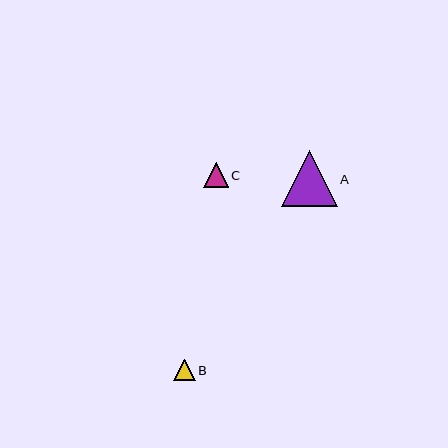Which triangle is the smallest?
Triangle B is the smallest with a size of approximately 22 pixels.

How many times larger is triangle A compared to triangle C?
Triangle A is approximately 2.3 times the size of triangle C.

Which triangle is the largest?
Triangle A is the largest with a size of approximately 56 pixels.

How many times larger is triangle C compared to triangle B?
Triangle C is approximately 1.1 times the size of triangle B.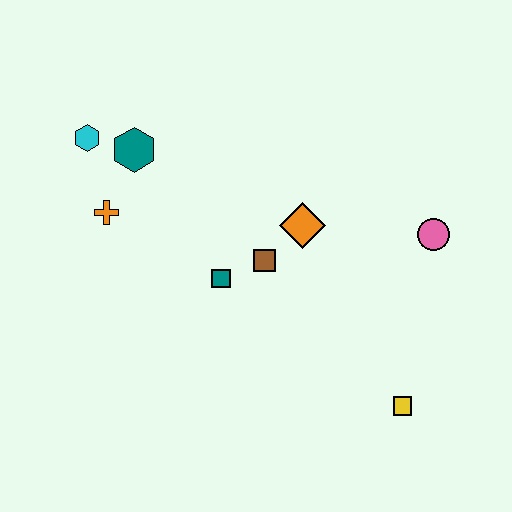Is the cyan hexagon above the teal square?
Yes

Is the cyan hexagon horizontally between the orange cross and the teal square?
No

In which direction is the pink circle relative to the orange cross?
The pink circle is to the right of the orange cross.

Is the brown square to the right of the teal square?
Yes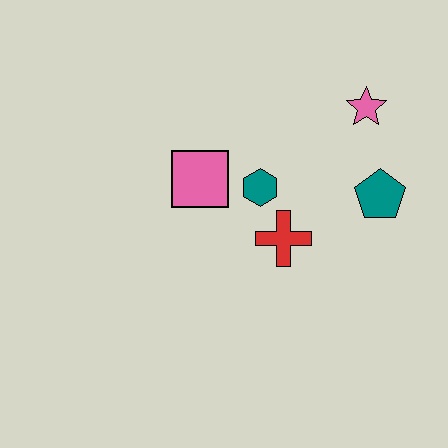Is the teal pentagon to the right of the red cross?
Yes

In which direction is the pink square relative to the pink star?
The pink square is to the left of the pink star.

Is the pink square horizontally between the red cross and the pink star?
No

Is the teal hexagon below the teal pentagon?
No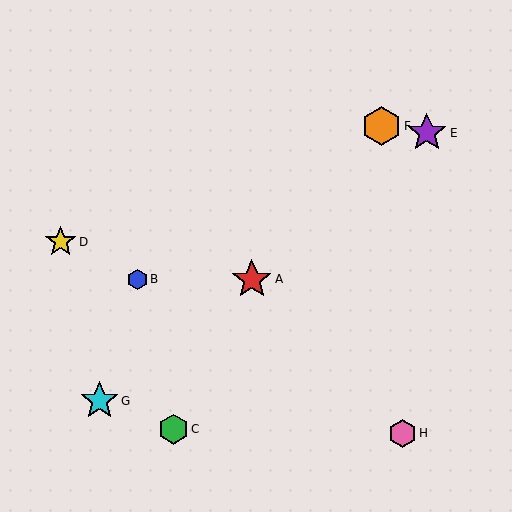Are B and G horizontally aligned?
No, B is at y≈279 and G is at y≈401.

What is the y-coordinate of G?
Object G is at y≈401.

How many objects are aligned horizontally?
2 objects (A, B) are aligned horizontally.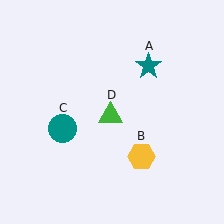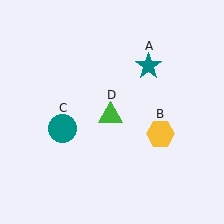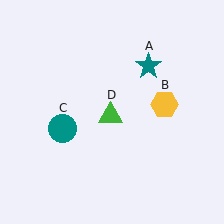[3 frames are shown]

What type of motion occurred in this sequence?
The yellow hexagon (object B) rotated counterclockwise around the center of the scene.